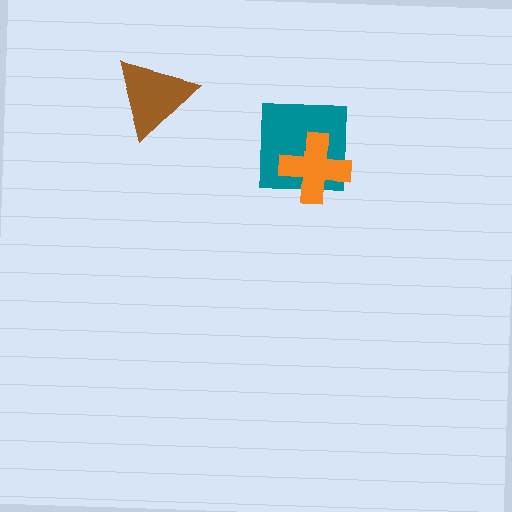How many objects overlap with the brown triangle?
0 objects overlap with the brown triangle.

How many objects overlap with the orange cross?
1 object overlaps with the orange cross.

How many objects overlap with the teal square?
1 object overlaps with the teal square.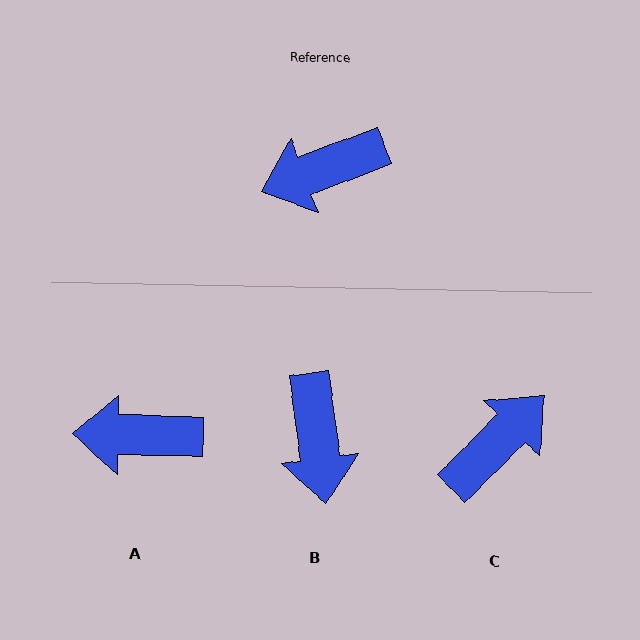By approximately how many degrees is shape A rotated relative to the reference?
Approximately 22 degrees clockwise.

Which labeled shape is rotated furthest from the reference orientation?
C, about 155 degrees away.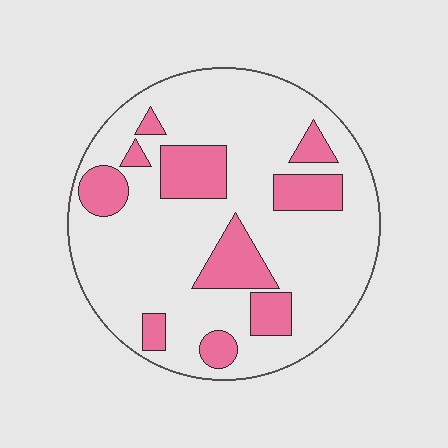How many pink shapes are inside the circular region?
10.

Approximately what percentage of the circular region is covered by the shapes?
Approximately 25%.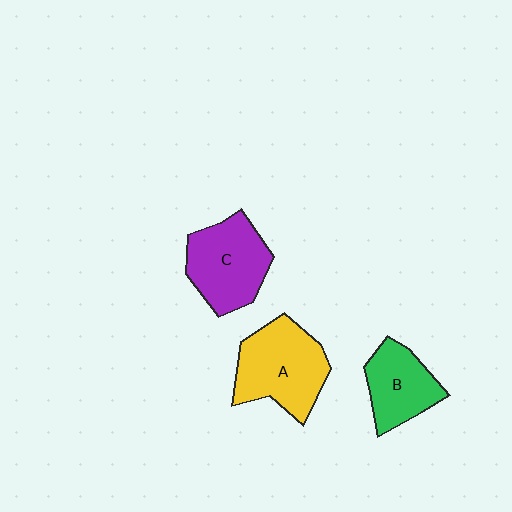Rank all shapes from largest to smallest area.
From largest to smallest: A (yellow), C (purple), B (green).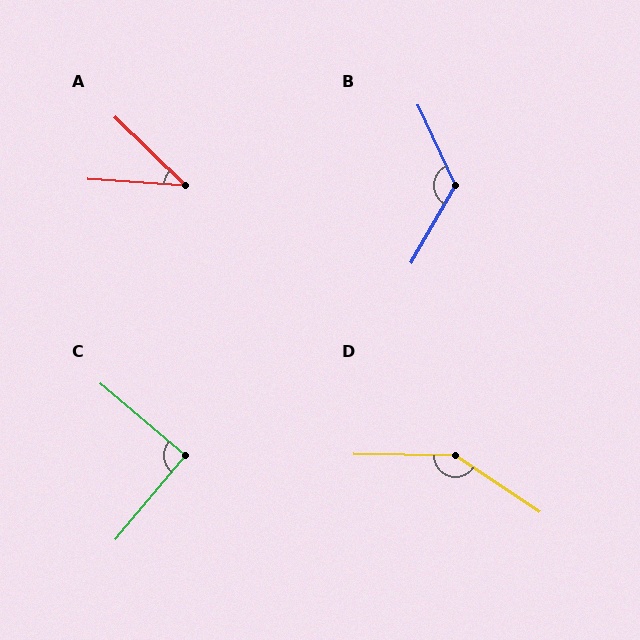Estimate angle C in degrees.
Approximately 90 degrees.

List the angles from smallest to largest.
A (41°), C (90°), B (125°), D (147°).